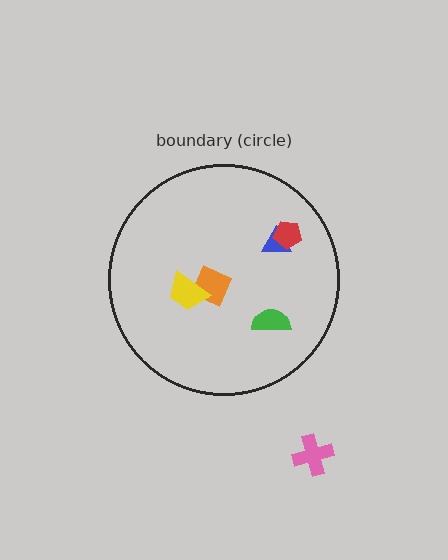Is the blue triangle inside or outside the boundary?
Inside.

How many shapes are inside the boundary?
5 inside, 1 outside.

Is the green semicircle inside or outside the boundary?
Inside.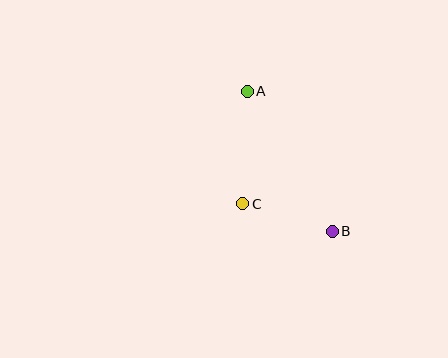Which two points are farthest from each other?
Points A and B are farthest from each other.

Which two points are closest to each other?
Points B and C are closest to each other.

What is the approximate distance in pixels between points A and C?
The distance between A and C is approximately 112 pixels.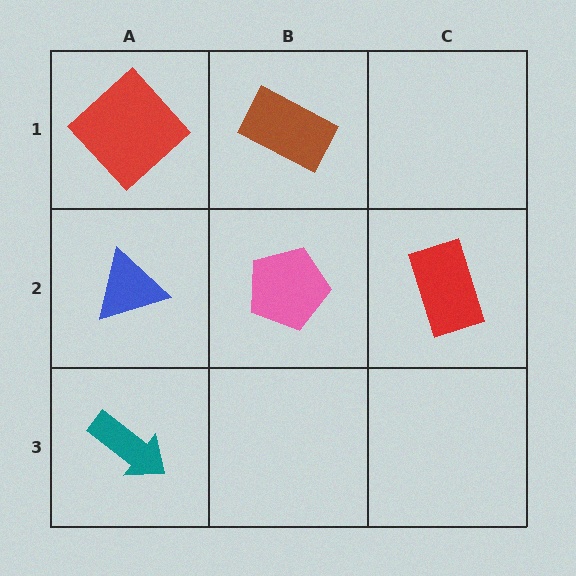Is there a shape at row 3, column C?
No, that cell is empty.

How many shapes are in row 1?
2 shapes.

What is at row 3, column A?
A teal arrow.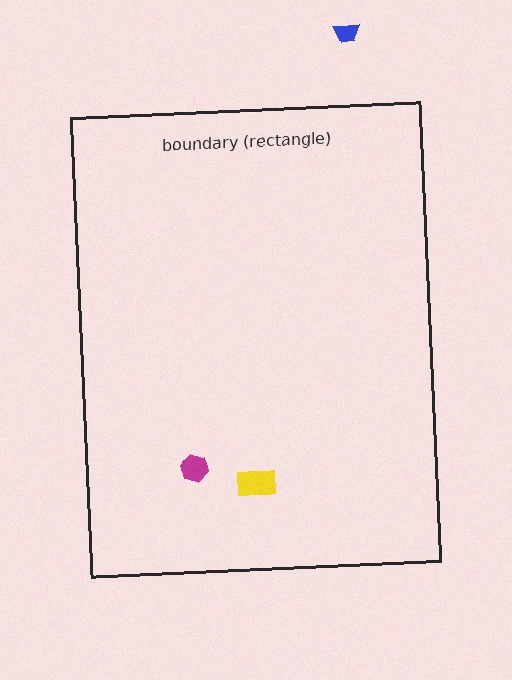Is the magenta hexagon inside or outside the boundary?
Inside.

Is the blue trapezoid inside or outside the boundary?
Outside.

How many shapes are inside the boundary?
2 inside, 1 outside.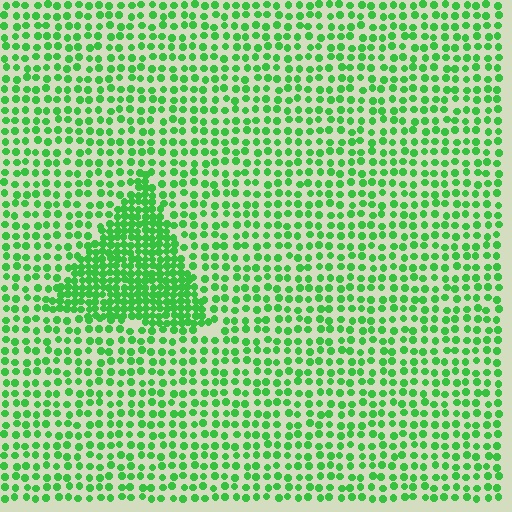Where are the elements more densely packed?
The elements are more densely packed inside the triangle boundary.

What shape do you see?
I see a triangle.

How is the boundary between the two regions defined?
The boundary is defined by a change in element density (approximately 2.2x ratio). All elements are the same color, size, and shape.